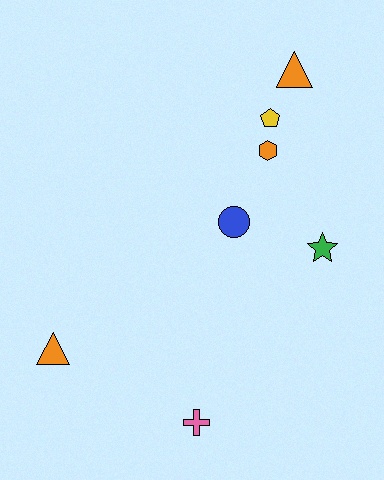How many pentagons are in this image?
There is 1 pentagon.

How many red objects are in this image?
There are no red objects.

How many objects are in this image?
There are 7 objects.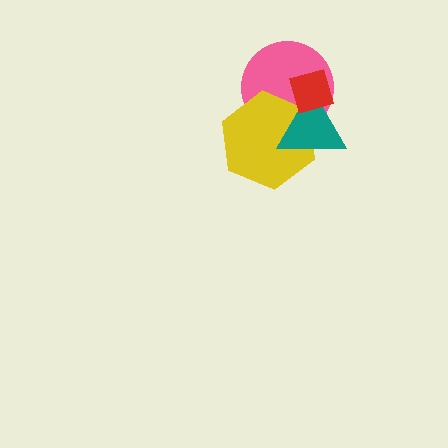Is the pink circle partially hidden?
Yes, it is partially covered by another shape.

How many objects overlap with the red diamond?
3 objects overlap with the red diamond.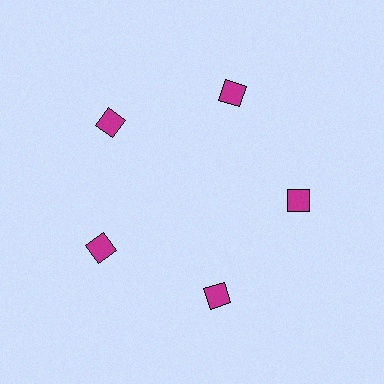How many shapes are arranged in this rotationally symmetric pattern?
There are 5 shapes, arranged in 5 groups of 1.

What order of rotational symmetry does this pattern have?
This pattern has 5-fold rotational symmetry.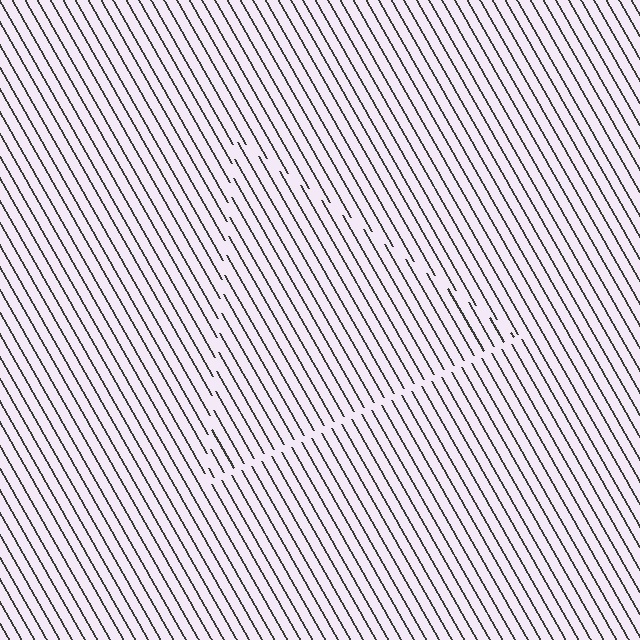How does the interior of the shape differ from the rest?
The interior of the shape contains the same grating, shifted by half a period — the contour is defined by the phase discontinuity where line-ends from the inner and outer gratings abut.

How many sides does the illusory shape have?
3 sides — the line-ends trace a triangle.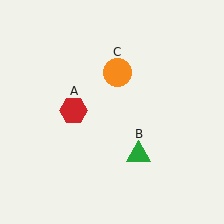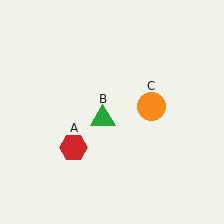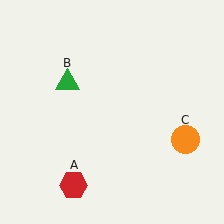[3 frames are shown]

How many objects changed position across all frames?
3 objects changed position: red hexagon (object A), green triangle (object B), orange circle (object C).